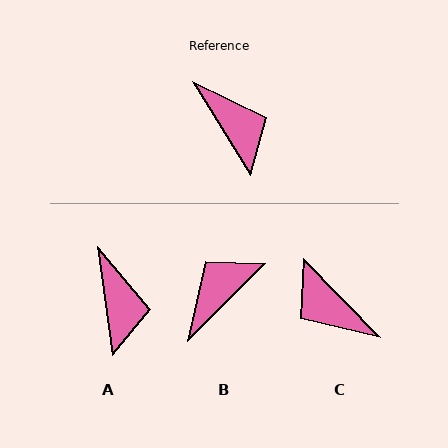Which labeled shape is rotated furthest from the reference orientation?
C, about 167 degrees away.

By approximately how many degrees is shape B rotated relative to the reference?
Approximately 104 degrees counter-clockwise.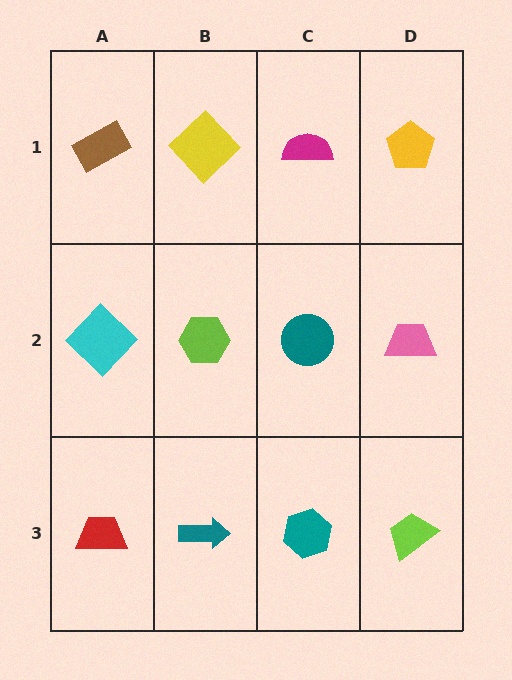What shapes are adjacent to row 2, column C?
A magenta semicircle (row 1, column C), a teal hexagon (row 3, column C), a lime hexagon (row 2, column B), a pink trapezoid (row 2, column D).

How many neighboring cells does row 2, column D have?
3.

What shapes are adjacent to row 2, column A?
A brown rectangle (row 1, column A), a red trapezoid (row 3, column A), a lime hexagon (row 2, column B).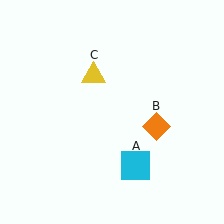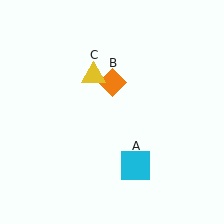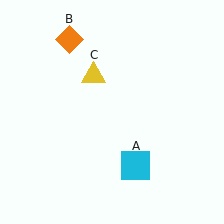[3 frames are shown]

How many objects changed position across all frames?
1 object changed position: orange diamond (object B).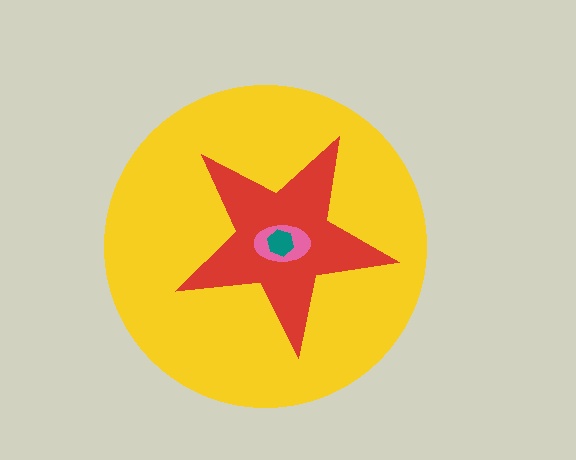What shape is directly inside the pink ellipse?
The teal hexagon.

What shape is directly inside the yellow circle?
The red star.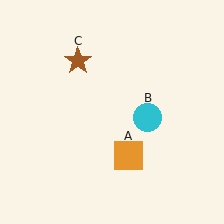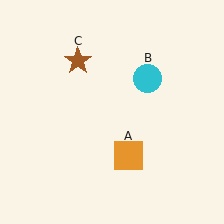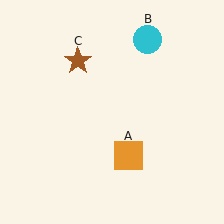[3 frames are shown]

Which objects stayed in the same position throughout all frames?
Orange square (object A) and brown star (object C) remained stationary.